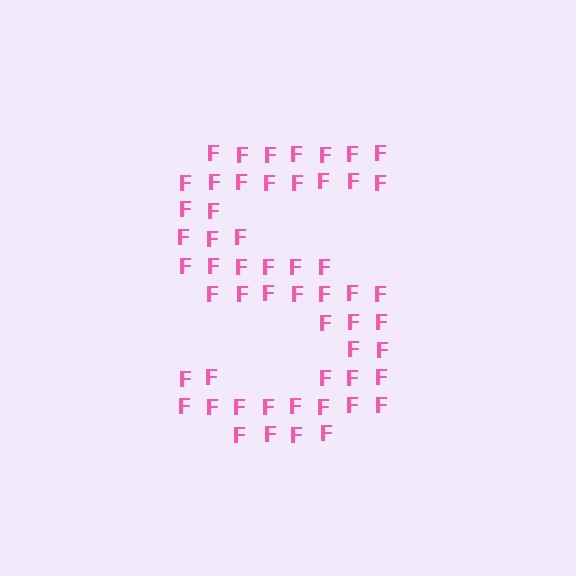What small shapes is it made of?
It is made of small letter F's.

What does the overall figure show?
The overall figure shows the letter S.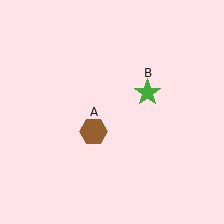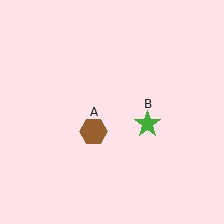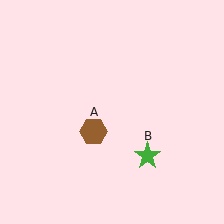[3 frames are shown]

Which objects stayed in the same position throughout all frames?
Brown hexagon (object A) remained stationary.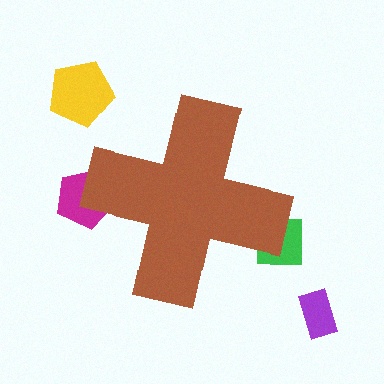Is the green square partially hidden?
Yes, the green square is partially hidden behind the brown cross.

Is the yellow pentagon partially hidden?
No, the yellow pentagon is fully visible.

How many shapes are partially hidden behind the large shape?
2 shapes are partially hidden.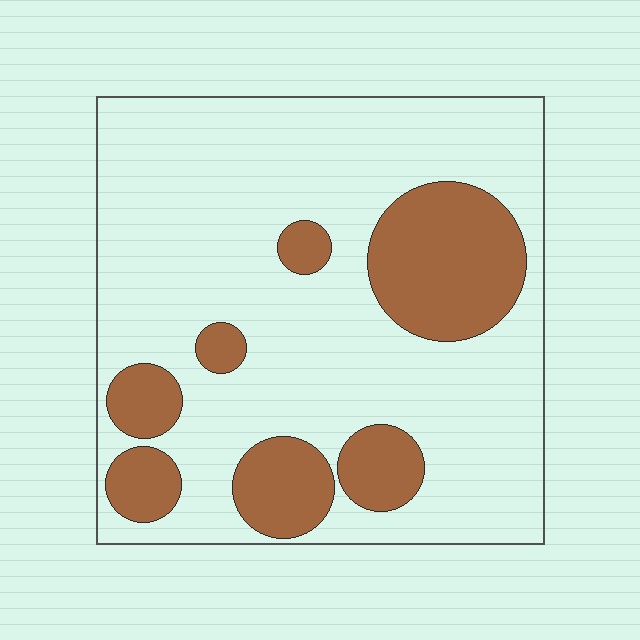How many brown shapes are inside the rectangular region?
7.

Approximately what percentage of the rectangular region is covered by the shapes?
Approximately 25%.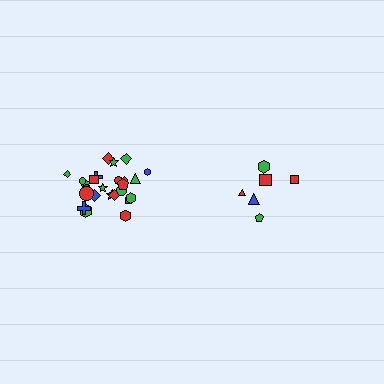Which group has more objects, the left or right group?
The left group.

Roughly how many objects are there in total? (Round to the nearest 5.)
Roughly 30 objects in total.